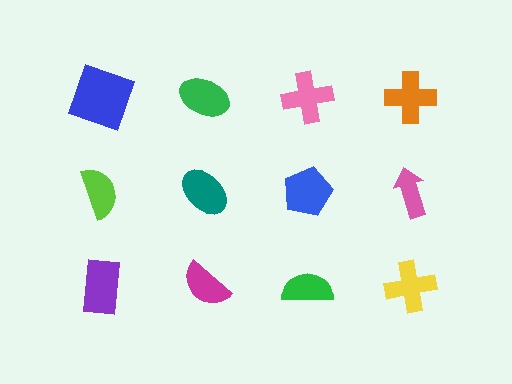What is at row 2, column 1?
A lime semicircle.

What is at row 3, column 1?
A purple rectangle.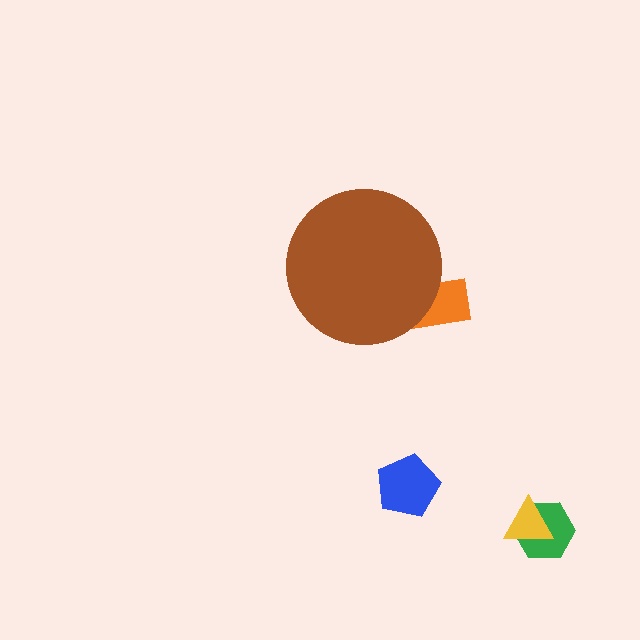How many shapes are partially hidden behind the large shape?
1 shape is partially hidden.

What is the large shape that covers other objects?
A brown circle.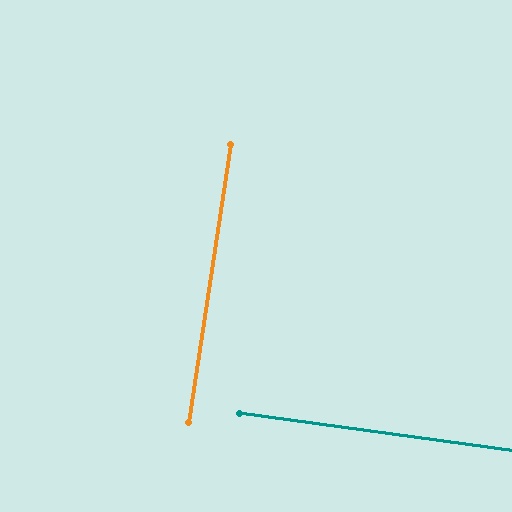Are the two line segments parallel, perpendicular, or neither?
Perpendicular — they meet at approximately 89°.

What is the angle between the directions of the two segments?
Approximately 89 degrees.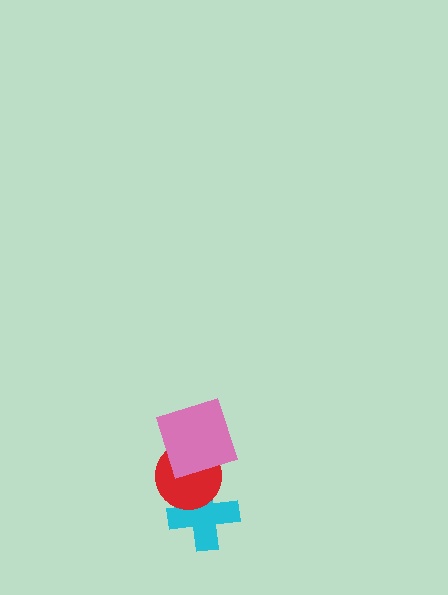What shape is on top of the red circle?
The pink square is on top of the red circle.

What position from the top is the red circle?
The red circle is 2nd from the top.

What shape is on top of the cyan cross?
The red circle is on top of the cyan cross.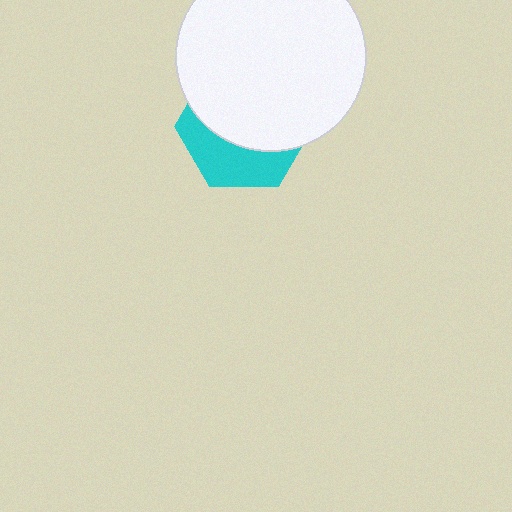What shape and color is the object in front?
The object in front is a white circle.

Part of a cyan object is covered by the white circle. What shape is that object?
It is a hexagon.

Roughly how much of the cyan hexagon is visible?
A small part of it is visible (roughly 37%).